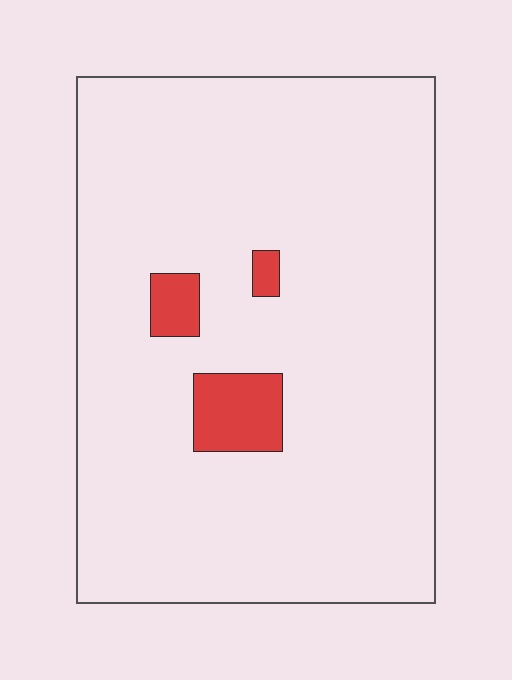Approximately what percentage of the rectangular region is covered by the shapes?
Approximately 5%.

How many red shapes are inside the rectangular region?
3.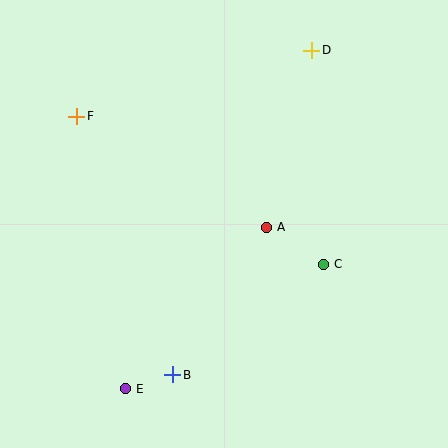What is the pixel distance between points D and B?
The distance between D and B is 353 pixels.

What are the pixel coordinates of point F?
Point F is at (76, 116).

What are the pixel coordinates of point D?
Point D is at (312, 50).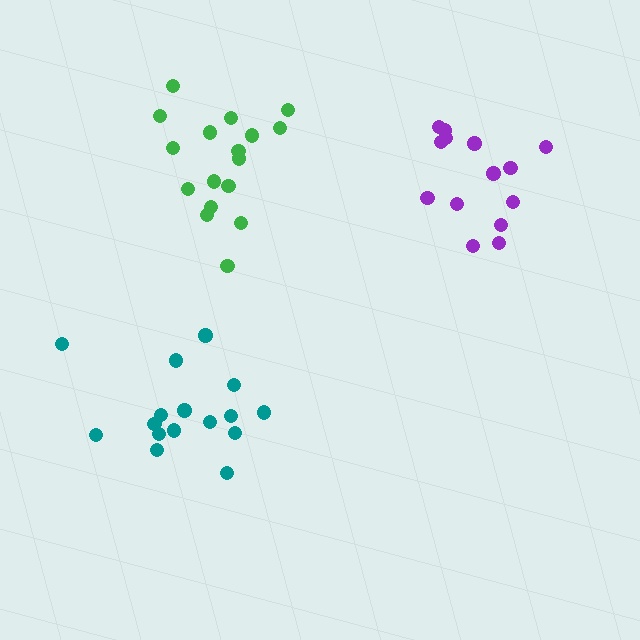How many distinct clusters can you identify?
There are 3 distinct clusters.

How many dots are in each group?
Group 1: 14 dots, Group 2: 16 dots, Group 3: 17 dots (47 total).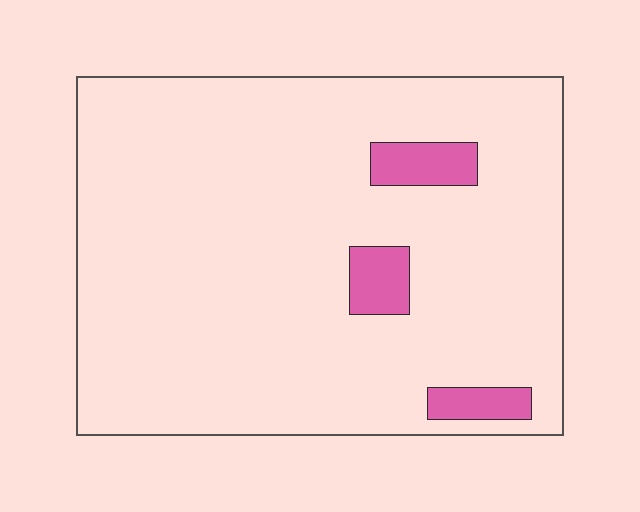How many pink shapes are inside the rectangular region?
3.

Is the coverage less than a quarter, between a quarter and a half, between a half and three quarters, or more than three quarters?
Less than a quarter.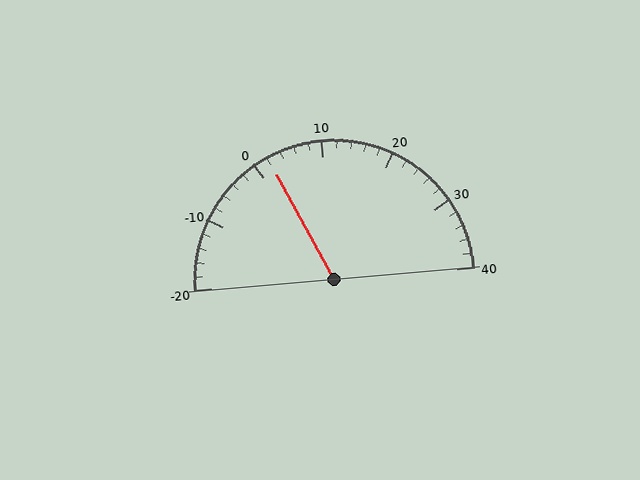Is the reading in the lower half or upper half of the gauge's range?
The reading is in the lower half of the range (-20 to 40).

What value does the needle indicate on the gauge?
The needle indicates approximately 2.